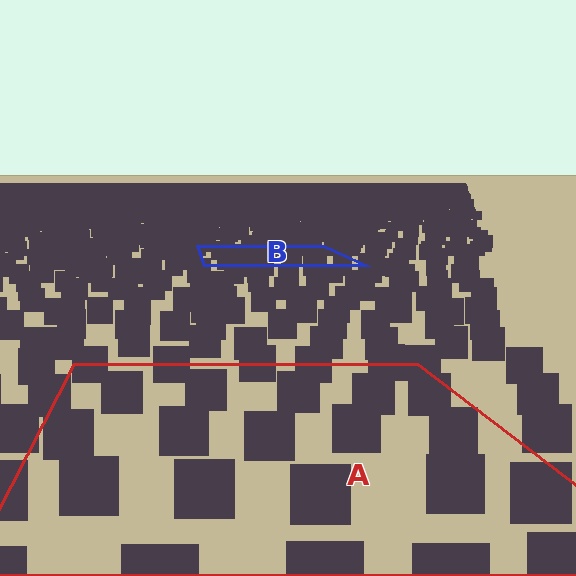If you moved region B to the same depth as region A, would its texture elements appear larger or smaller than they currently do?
They would appear larger. At a closer depth, the same texture elements are projected at a bigger on-screen size.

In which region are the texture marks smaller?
The texture marks are smaller in region B, because it is farther away.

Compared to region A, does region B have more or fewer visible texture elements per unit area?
Region B has more texture elements per unit area — they are packed more densely because it is farther away.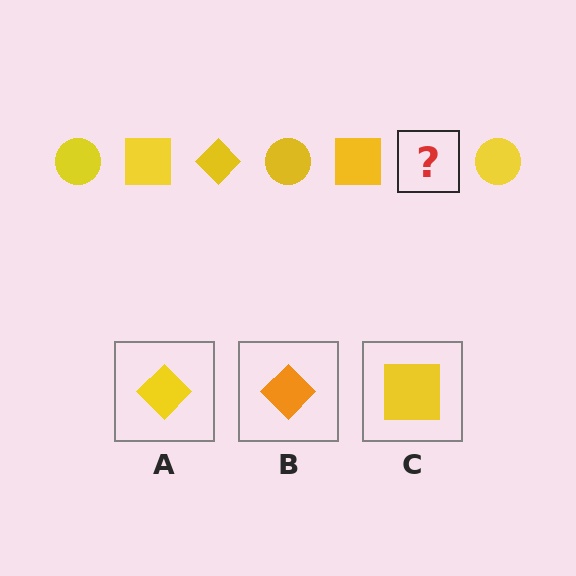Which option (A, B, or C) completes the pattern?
A.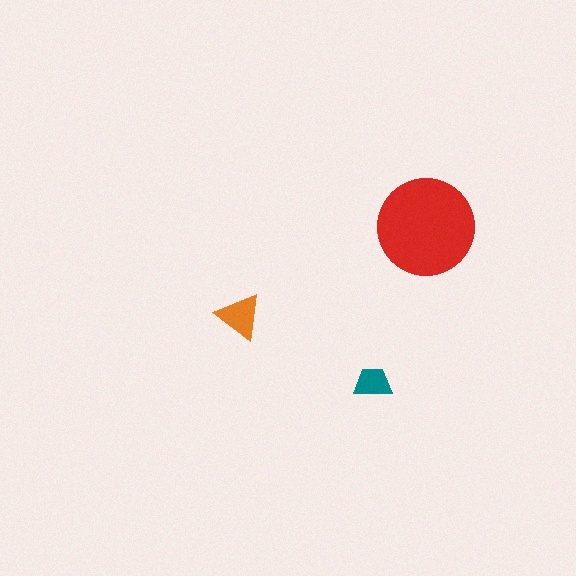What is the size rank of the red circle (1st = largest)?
1st.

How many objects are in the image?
There are 3 objects in the image.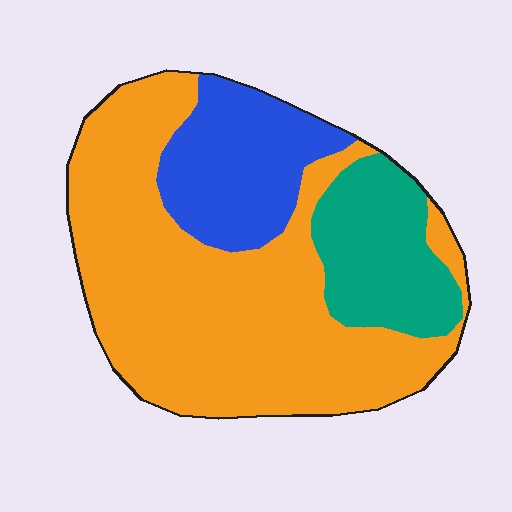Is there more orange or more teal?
Orange.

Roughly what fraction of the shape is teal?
Teal takes up less than a quarter of the shape.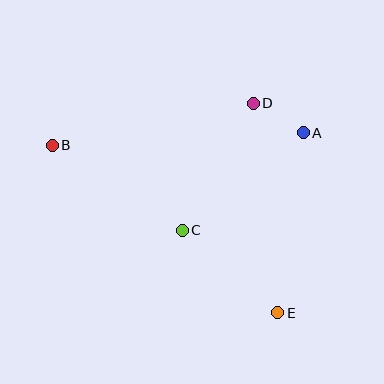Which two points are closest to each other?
Points A and D are closest to each other.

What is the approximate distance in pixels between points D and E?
The distance between D and E is approximately 211 pixels.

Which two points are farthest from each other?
Points B and E are farthest from each other.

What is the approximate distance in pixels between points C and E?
The distance between C and E is approximately 126 pixels.